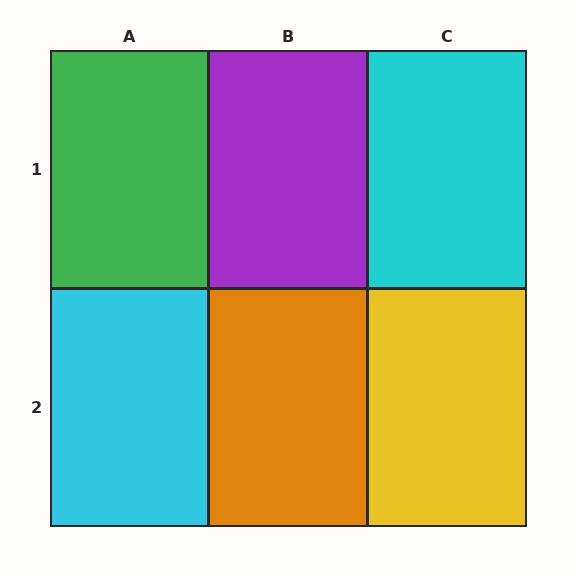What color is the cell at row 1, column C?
Cyan.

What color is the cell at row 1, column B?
Purple.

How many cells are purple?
1 cell is purple.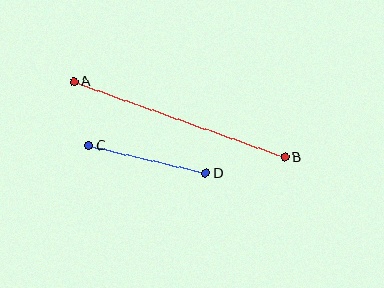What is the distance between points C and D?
The distance is approximately 120 pixels.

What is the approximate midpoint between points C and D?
The midpoint is at approximately (147, 160) pixels.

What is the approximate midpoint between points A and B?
The midpoint is at approximately (179, 120) pixels.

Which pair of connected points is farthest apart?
Points A and B are farthest apart.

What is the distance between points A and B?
The distance is approximately 224 pixels.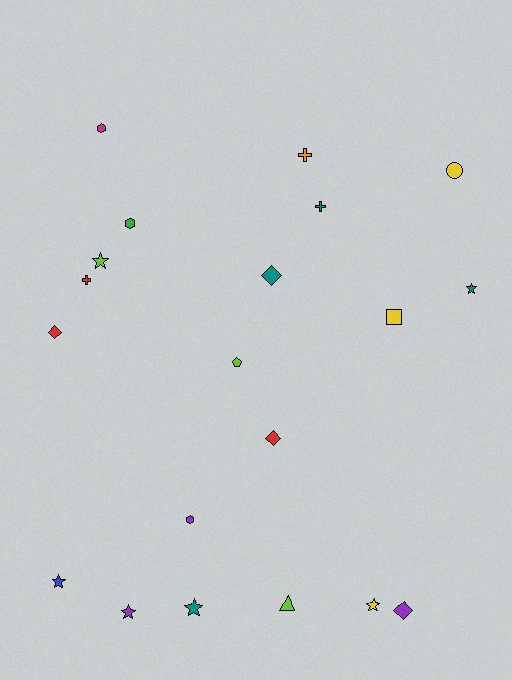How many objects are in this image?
There are 20 objects.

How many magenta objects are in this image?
There is 1 magenta object.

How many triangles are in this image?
There is 1 triangle.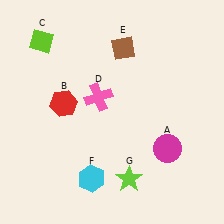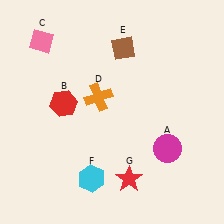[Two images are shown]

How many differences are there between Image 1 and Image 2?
There are 3 differences between the two images.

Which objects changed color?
C changed from lime to pink. D changed from pink to orange. G changed from lime to red.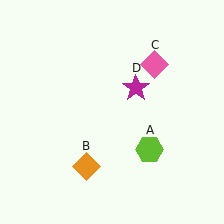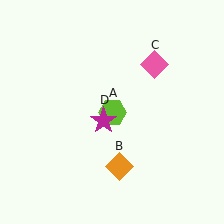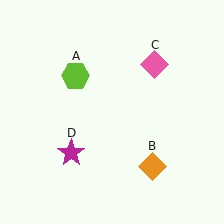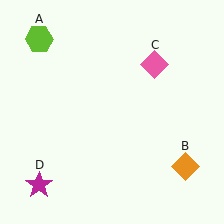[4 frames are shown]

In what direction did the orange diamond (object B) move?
The orange diamond (object B) moved right.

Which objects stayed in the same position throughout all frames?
Pink diamond (object C) remained stationary.